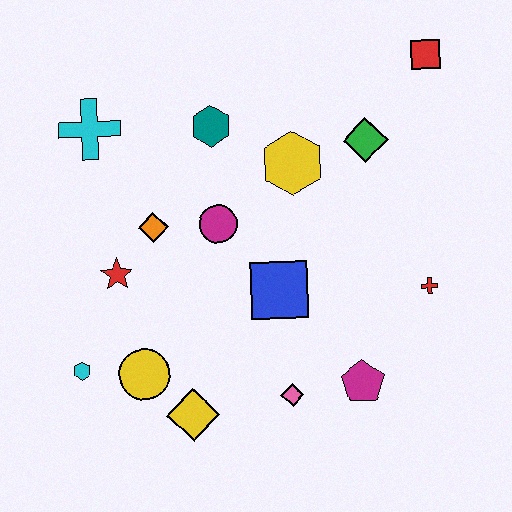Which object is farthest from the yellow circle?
The red square is farthest from the yellow circle.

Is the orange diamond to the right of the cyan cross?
Yes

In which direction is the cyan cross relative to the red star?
The cyan cross is above the red star.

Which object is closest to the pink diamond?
The magenta pentagon is closest to the pink diamond.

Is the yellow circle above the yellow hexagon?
No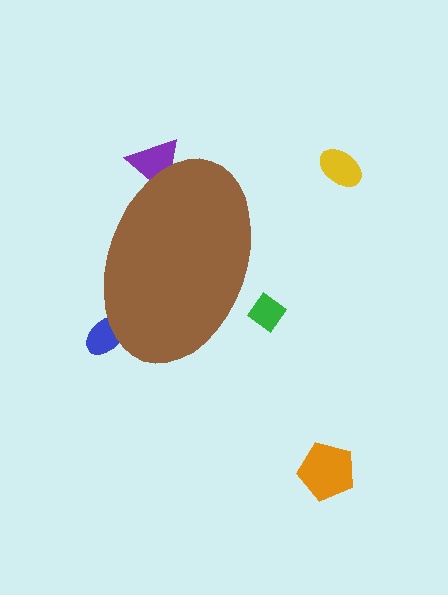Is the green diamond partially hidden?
Yes, the green diamond is partially hidden behind the brown ellipse.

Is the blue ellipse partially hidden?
Yes, the blue ellipse is partially hidden behind the brown ellipse.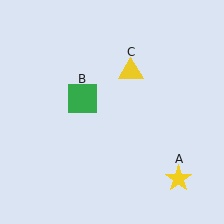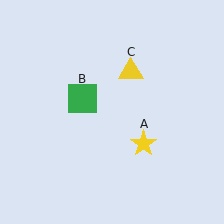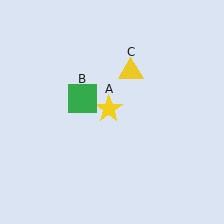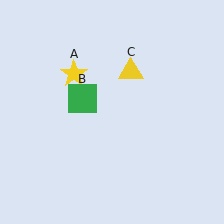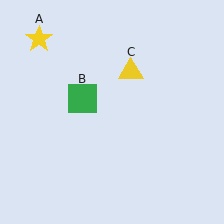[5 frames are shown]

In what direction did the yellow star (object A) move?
The yellow star (object A) moved up and to the left.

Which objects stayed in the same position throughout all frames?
Green square (object B) and yellow triangle (object C) remained stationary.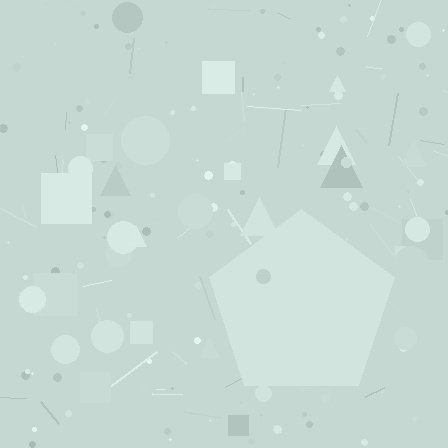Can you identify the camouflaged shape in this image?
The camouflaged shape is a pentagon.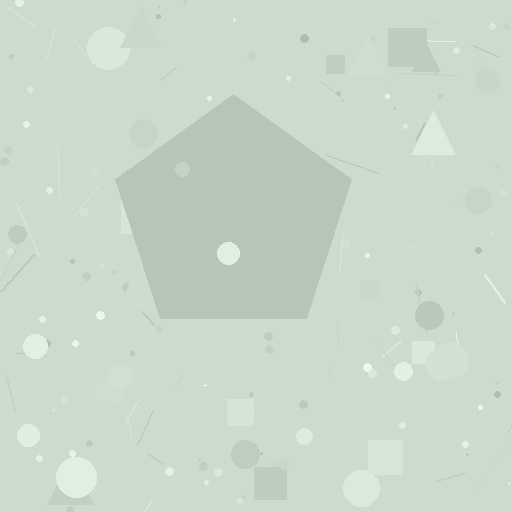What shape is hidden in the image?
A pentagon is hidden in the image.